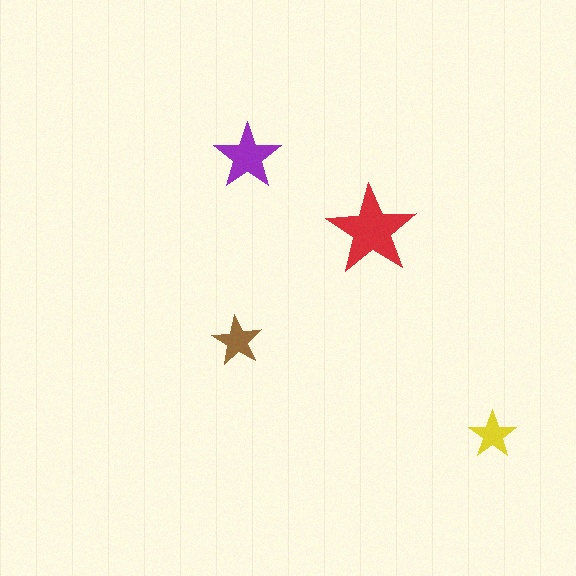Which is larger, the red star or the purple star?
The red one.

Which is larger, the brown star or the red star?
The red one.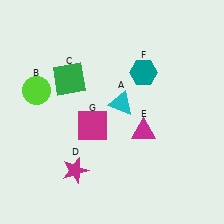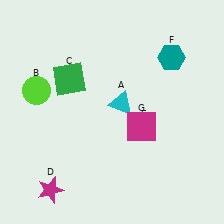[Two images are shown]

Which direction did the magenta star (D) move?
The magenta star (D) moved left.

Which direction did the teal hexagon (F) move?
The teal hexagon (F) moved right.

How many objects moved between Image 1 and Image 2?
3 objects moved between the two images.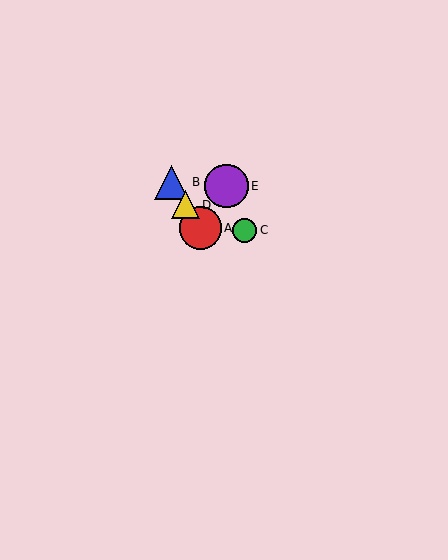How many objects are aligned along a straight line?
3 objects (A, B, D) are aligned along a straight line.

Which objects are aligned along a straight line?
Objects A, B, D are aligned along a straight line.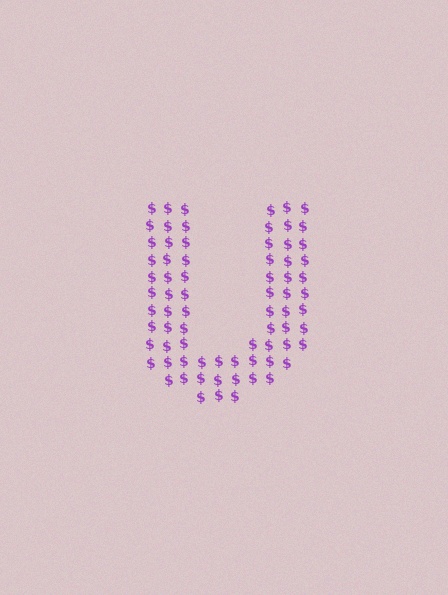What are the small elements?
The small elements are dollar signs.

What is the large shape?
The large shape is the letter U.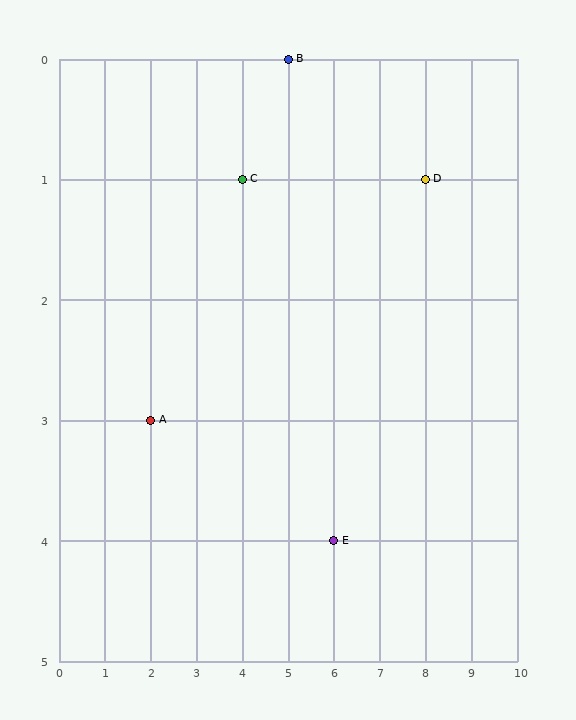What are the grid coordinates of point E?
Point E is at grid coordinates (6, 4).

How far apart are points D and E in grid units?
Points D and E are 2 columns and 3 rows apart (about 3.6 grid units diagonally).